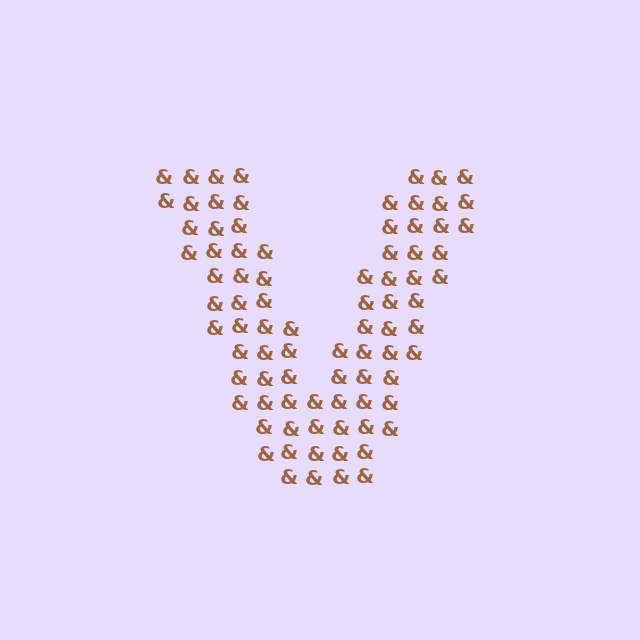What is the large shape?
The large shape is the letter V.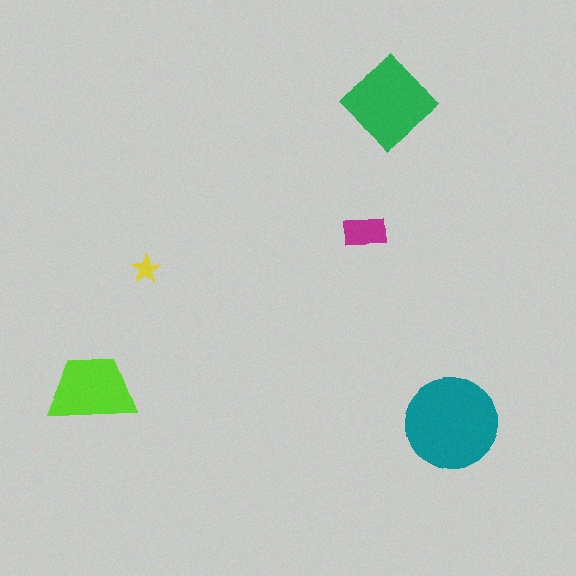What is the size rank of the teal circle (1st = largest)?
1st.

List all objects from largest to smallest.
The teal circle, the green diamond, the lime trapezoid, the magenta rectangle, the yellow star.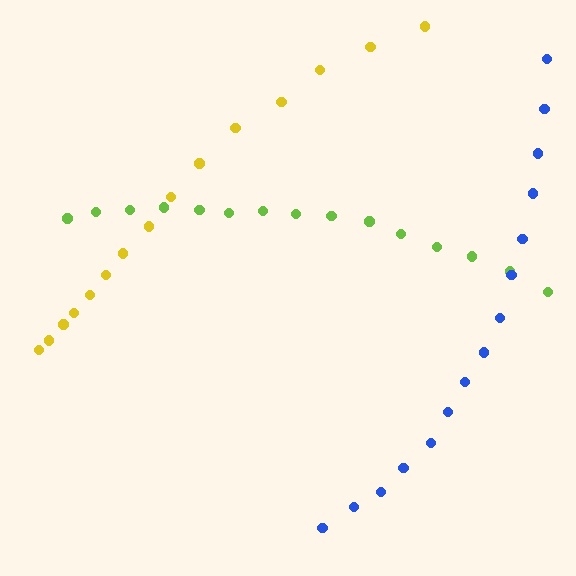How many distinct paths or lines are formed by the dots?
There are 3 distinct paths.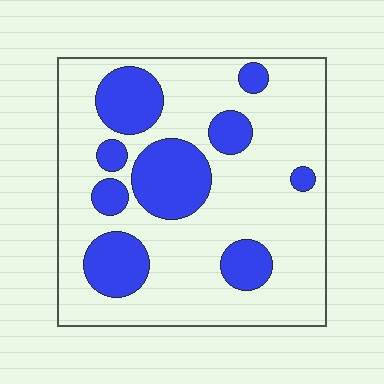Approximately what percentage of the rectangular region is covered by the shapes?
Approximately 25%.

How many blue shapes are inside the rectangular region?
9.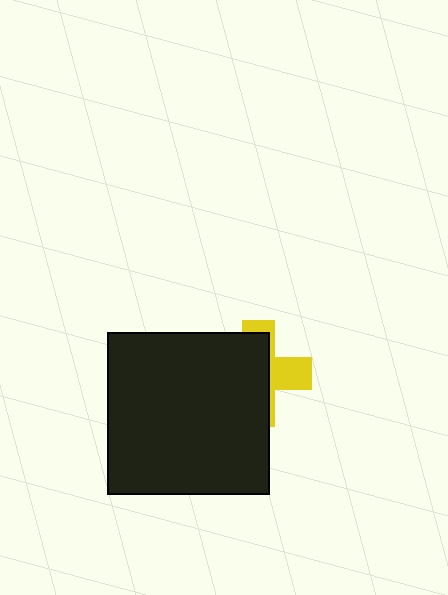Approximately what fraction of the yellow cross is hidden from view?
Roughly 64% of the yellow cross is hidden behind the black square.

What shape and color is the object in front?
The object in front is a black square.